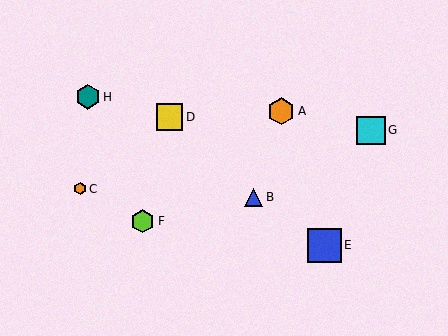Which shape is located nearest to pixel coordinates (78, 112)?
The teal hexagon (labeled H) at (88, 97) is nearest to that location.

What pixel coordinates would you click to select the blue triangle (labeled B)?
Click at (254, 197) to select the blue triangle B.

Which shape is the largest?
The blue square (labeled E) is the largest.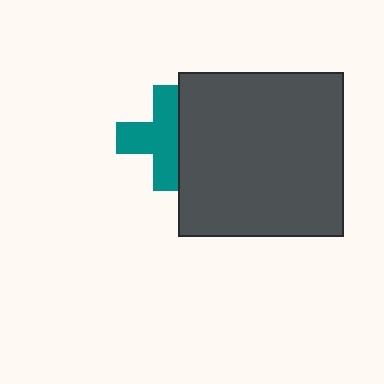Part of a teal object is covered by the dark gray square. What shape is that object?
It is a cross.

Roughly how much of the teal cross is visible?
Most of it is visible (roughly 65%).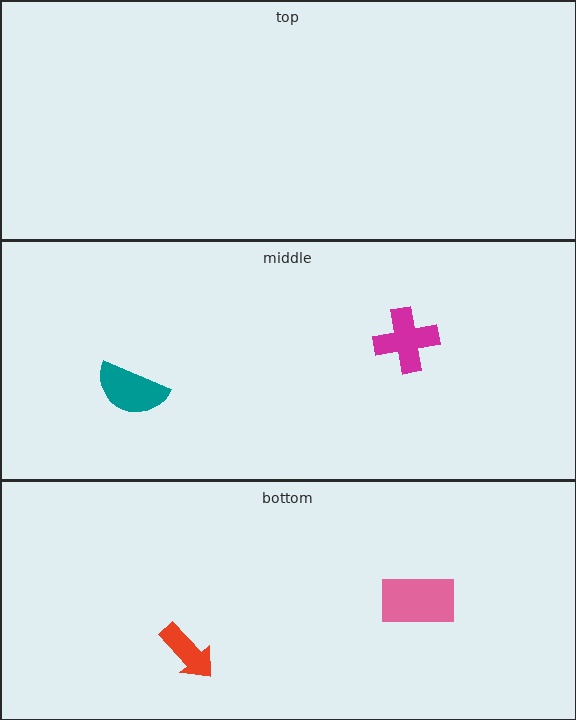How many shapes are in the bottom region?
2.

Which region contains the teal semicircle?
The middle region.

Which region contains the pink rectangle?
The bottom region.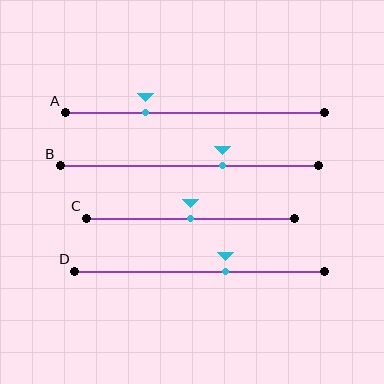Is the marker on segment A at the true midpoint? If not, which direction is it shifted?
No, the marker on segment A is shifted to the left by about 19% of the segment length.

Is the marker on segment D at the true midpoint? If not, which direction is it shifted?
No, the marker on segment D is shifted to the right by about 11% of the segment length.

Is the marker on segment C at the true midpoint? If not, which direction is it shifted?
Yes, the marker on segment C is at the true midpoint.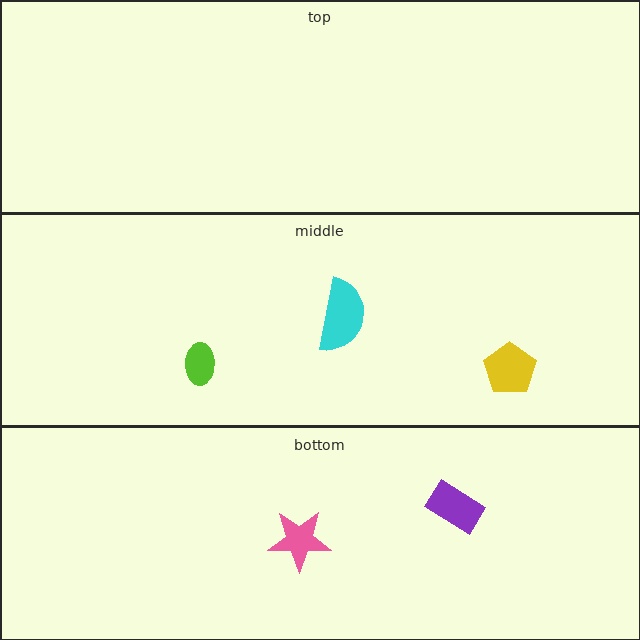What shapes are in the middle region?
The yellow pentagon, the cyan semicircle, the lime ellipse.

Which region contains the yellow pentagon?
The middle region.